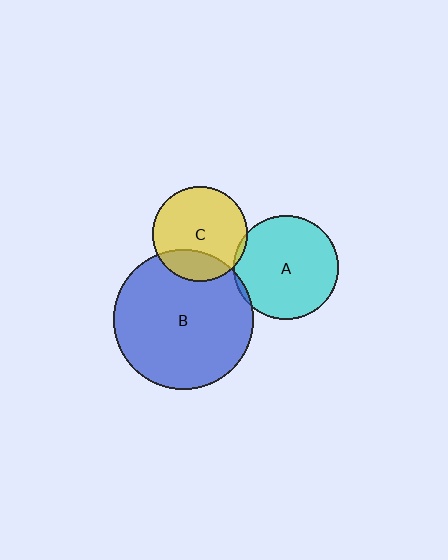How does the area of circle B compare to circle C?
Approximately 2.1 times.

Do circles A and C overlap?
Yes.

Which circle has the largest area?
Circle B (blue).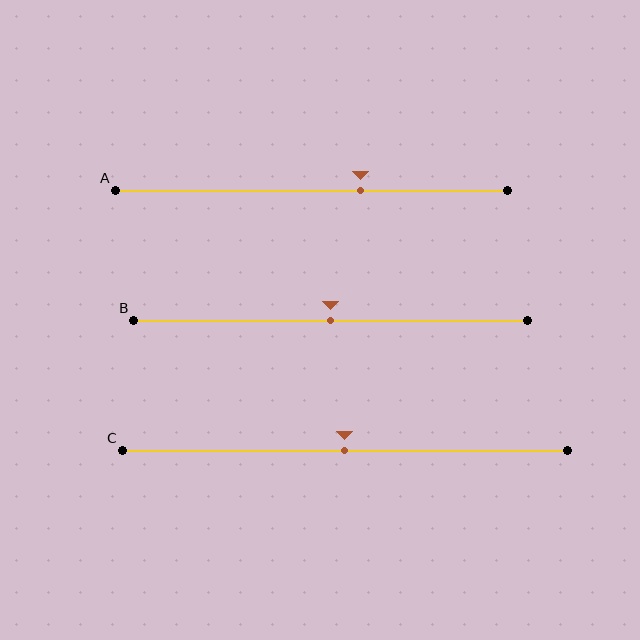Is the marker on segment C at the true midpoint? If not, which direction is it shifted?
Yes, the marker on segment C is at the true midpoint.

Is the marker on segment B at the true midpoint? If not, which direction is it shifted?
Yes, the marker on segment B is at the true midpoint.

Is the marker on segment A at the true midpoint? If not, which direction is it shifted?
No, the marker on segment A is shifted to the right by about 13% of the segment length.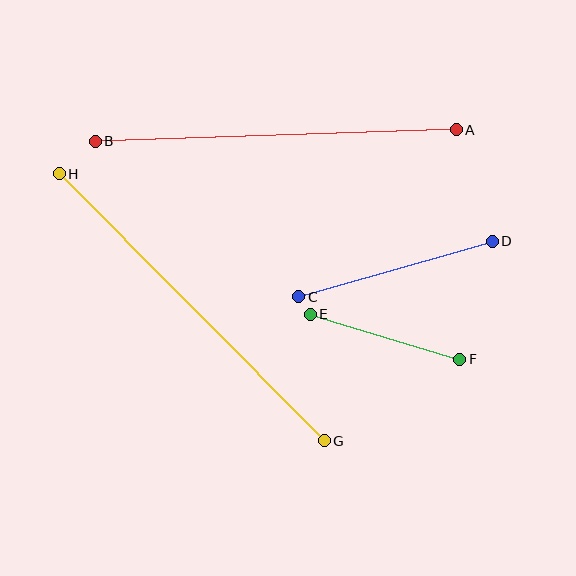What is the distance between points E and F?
The distance is approximately 156 pixels.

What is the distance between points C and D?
The distance is approximately 201 pixels.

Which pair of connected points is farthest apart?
Points G and H are farthest apart.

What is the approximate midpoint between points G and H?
The midpoint is at approximately (192, 307) pixels.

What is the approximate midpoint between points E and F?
The midpoint is at approximately (385, 337) pixels.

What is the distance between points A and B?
The distance is approximately 361 pixels.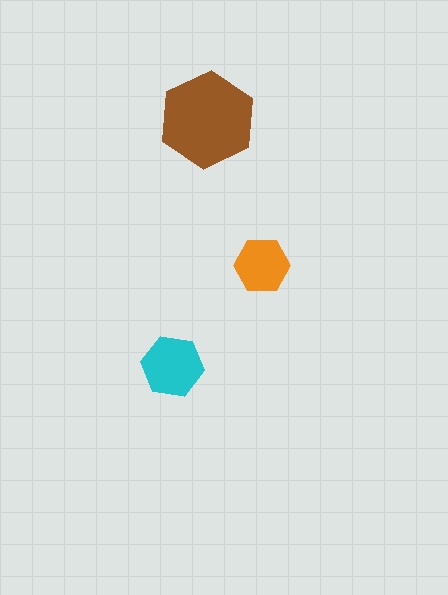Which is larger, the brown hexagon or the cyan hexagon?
The brown one.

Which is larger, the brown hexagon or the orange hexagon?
The brown one.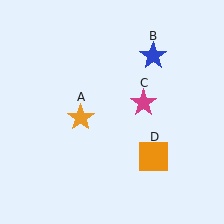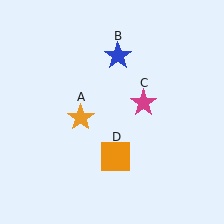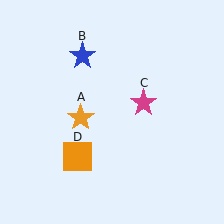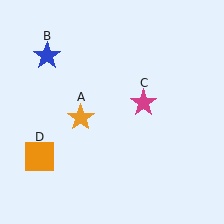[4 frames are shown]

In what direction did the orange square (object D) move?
The orange square (object D) moved left.